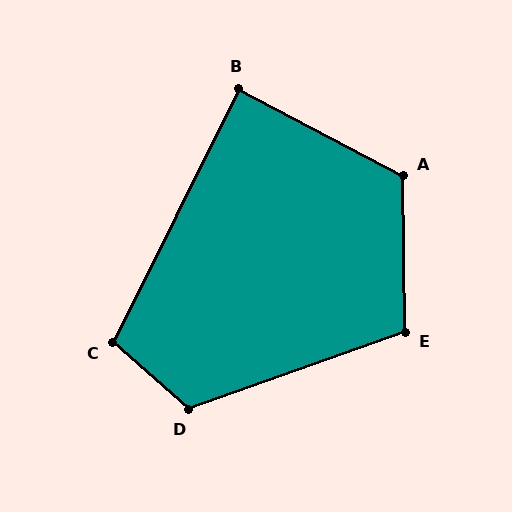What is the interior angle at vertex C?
Approximately 105 degrees (obtuse).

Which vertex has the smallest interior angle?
B, at approximately 89 degrees.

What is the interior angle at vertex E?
Approximately 109 degrees (obtuse).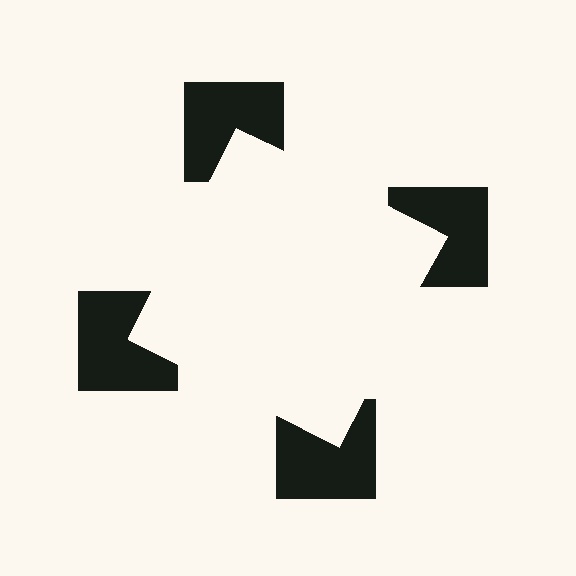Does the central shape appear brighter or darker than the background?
It typically appears slightly brighter than the background, even though no actual brightness change is drawn.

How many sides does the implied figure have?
4 sides.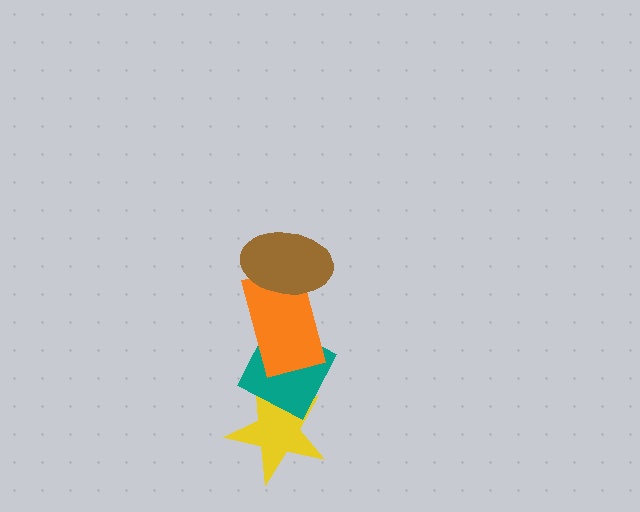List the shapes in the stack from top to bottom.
From top to bottom: the brown ellipse, the orange rectangle, the teal diamond, the yellow star.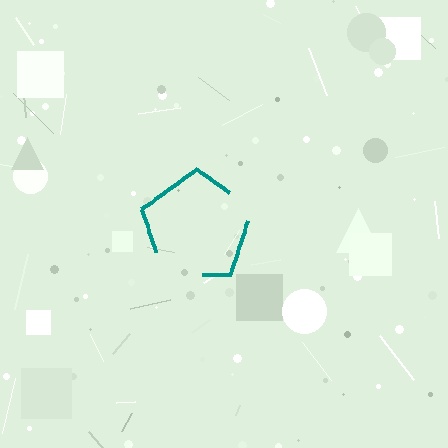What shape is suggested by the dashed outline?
The dashed outline suggests a pentagon.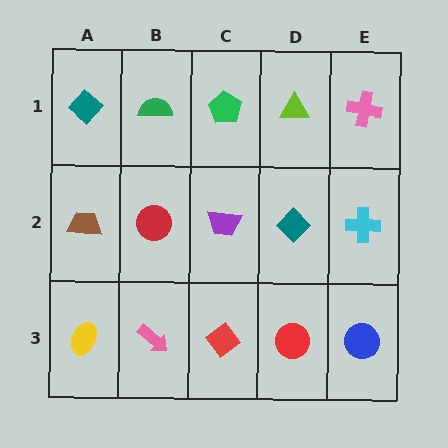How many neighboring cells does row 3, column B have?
3.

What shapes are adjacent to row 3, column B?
A red circle (row 2, column B), a yellow ellipse (row 3, column A), a red diamond (row 3, column C).